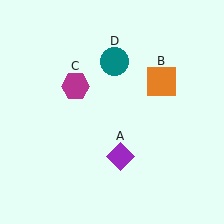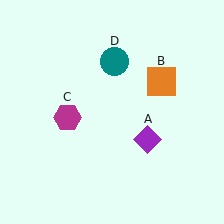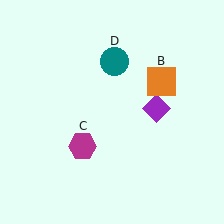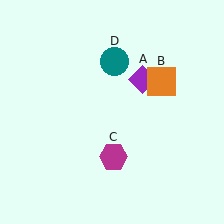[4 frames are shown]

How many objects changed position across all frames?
2 objects changed position: purple diamond (object A), magenta hexagon (object C).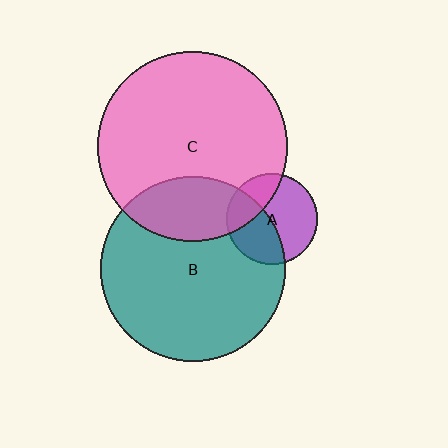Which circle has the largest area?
Circle C (pink).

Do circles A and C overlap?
Yes.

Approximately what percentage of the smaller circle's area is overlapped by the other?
Approximately 30%.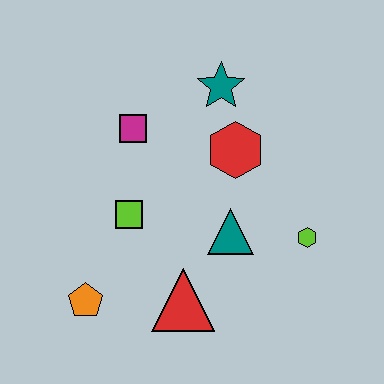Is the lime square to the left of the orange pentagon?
No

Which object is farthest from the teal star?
The orange pentagon is farthest from the teal star.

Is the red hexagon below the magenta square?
Yes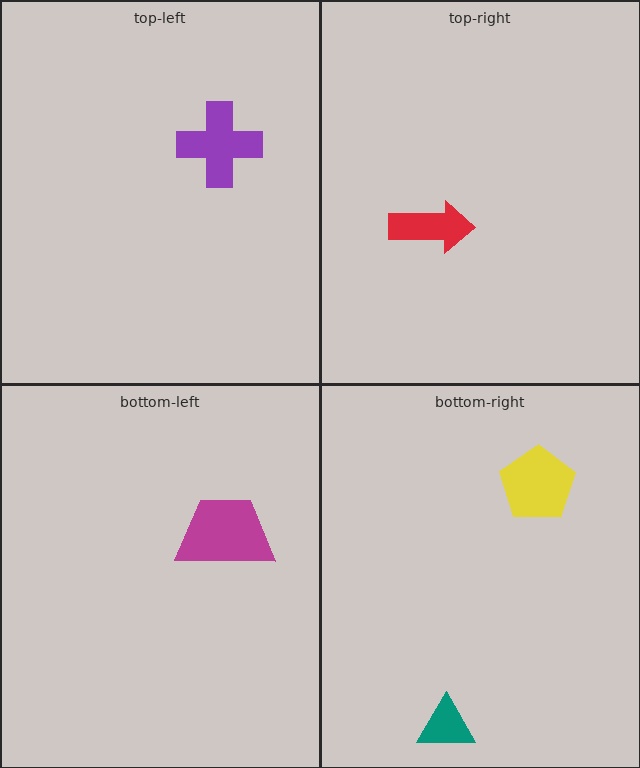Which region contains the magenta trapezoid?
The bottom-left region.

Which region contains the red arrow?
The top-right region.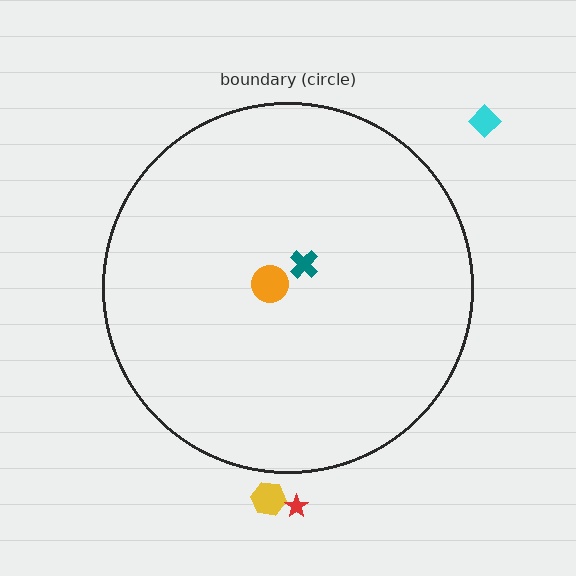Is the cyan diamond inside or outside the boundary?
Outside.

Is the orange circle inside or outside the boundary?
Inside.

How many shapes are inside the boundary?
2 inside, 3 outside.